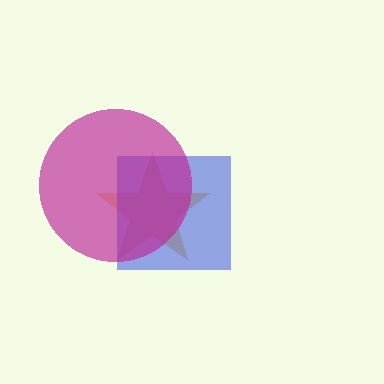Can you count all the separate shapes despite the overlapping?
Yes, there are 3 separate shapes.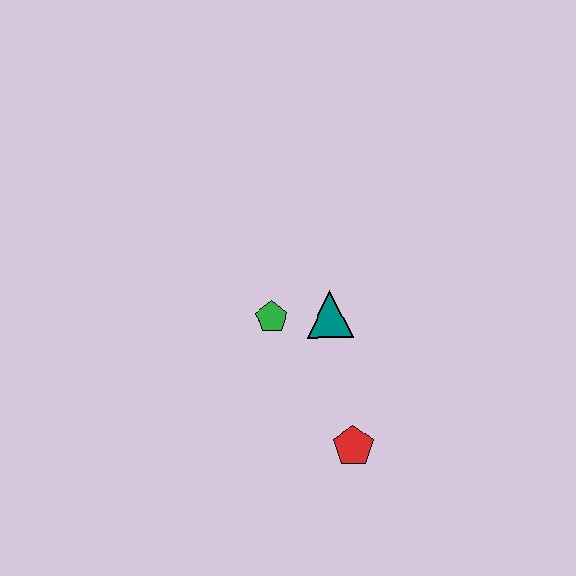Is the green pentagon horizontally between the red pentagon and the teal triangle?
No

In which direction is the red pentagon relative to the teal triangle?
The red pentagon is below the teal triangle.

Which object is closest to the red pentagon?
The teal triangle is closest to the red pentagon.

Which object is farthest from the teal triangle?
The red pentagon is farthest from the teal triangle.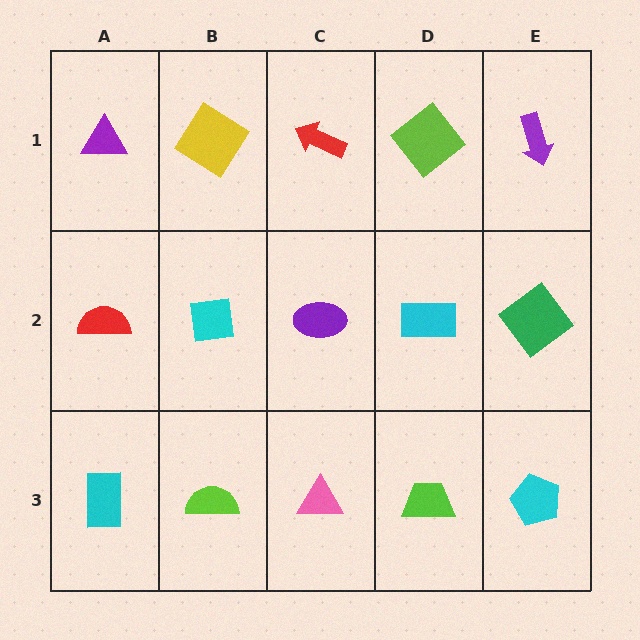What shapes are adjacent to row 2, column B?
A yellow diamond (row 1, column B), a lime semicircle (row 3, column B), a red semicircle (row 2, column A), a purple ellipse (row 2, column C).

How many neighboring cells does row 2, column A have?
3.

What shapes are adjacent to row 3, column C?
A purple ellipse (row 2, column C), a lime semicircle (row 3, column B), a lime trapezoid (row 3, column D).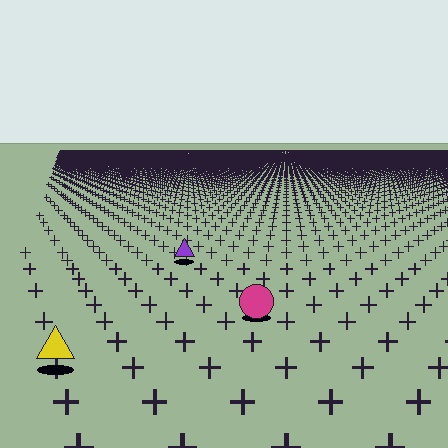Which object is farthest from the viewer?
The purple triangle is farthest from the viewer. It appears smaller and the ground texture around it is denser.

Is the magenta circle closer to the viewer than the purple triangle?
Yes. The magenta circle is closer — you can tell from the texture gradient: the ground texture is coarser near it.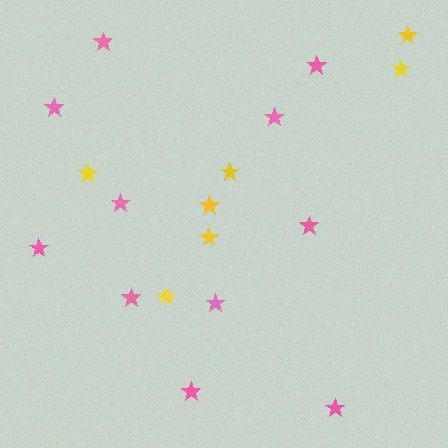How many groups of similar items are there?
There are 2 groups: one group of yellow stars (7) and one group of pink stars (11).